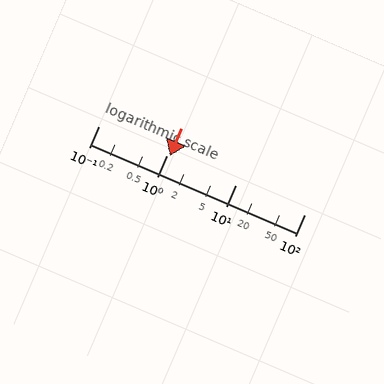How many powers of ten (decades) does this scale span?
The scale spans 3 decades, from 0.1 to 100.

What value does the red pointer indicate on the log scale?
The pointer indicates approximately 1.1.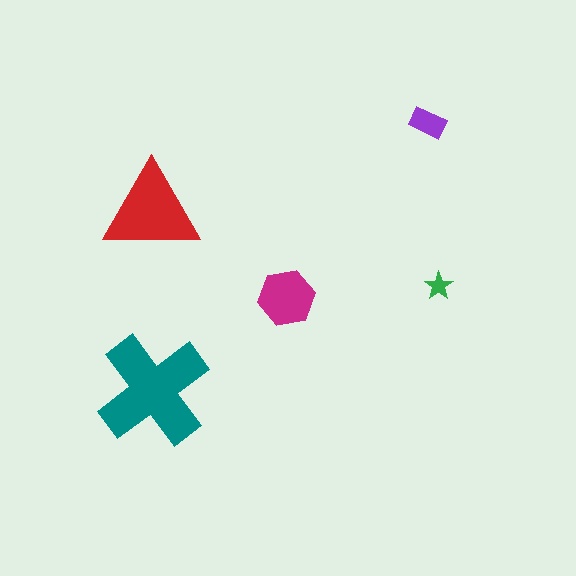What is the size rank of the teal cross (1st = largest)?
1st.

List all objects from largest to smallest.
The teal cross, the red triangle, the magenta hexagon, the purple rectangle, the green star.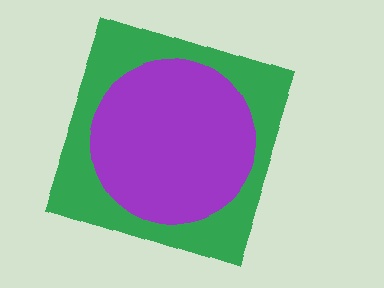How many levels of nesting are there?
2.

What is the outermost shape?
The green square.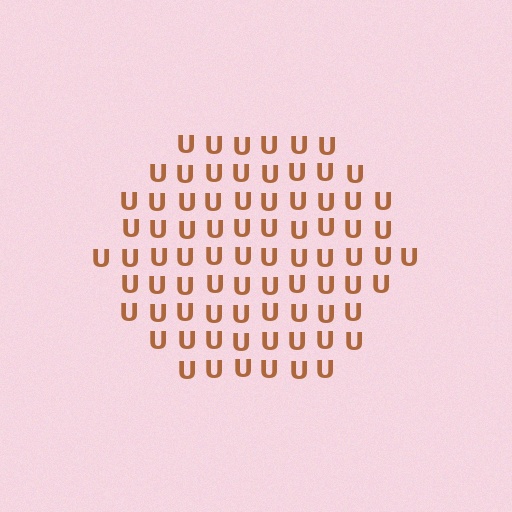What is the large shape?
The large shape is a hexagon.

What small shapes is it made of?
It is made of small letter U's.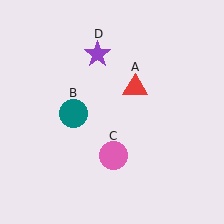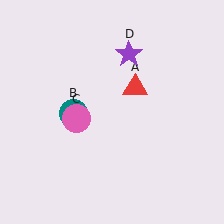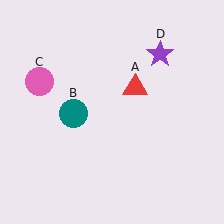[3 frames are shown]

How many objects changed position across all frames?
2 objects changed position: pink circle (object C), purple star (object D).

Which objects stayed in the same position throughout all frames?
Red triangle (object A) and teal circle (object B) remained stationary.